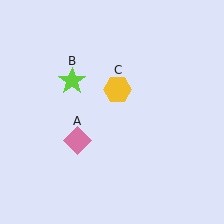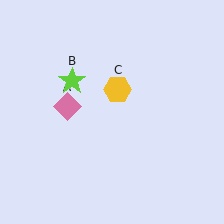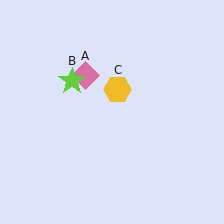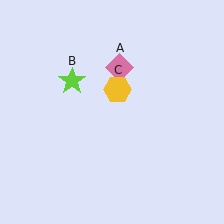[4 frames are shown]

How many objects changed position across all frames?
1 object changed position: pink diamond (object A).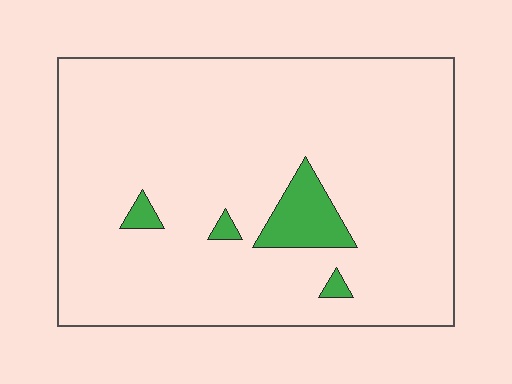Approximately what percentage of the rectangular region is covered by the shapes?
Approximately 5%.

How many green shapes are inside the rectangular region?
4.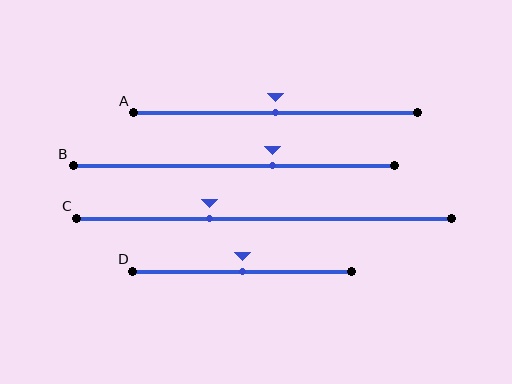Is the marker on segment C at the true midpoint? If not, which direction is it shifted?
No, the marker on segment C is shifted to the left by about 15% of the segment length.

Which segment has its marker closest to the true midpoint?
Segment A has its marker closest to the true midpoint.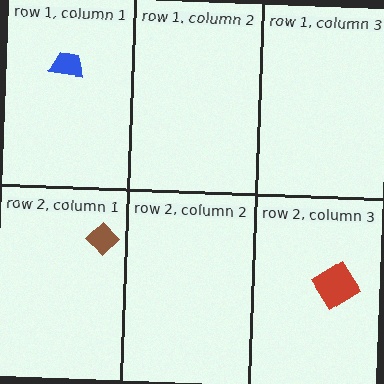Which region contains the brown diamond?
The row 2, column 1 region.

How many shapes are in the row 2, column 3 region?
1.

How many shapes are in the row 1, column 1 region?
1.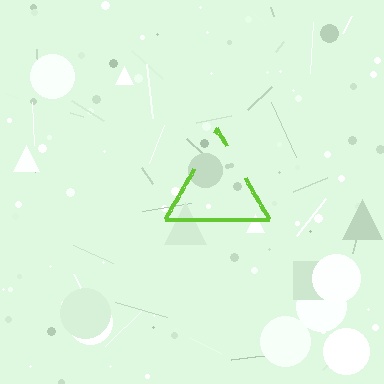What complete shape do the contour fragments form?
The contour fragments form a triangle.